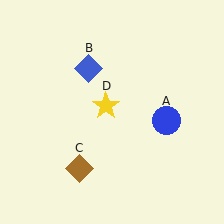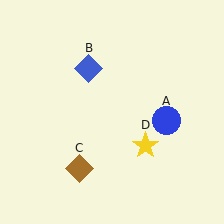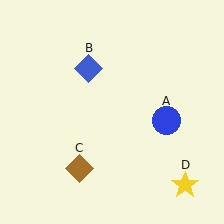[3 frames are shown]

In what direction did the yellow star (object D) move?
The yellow star (object D) moved down and to the right.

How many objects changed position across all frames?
1 object changed position: yellow star (object D).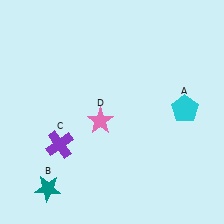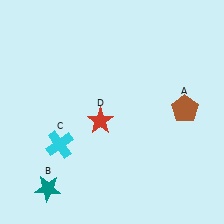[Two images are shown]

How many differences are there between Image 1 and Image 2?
There are 3 differences between the two images.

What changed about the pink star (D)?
In Image 1, D is pink. In Image 2, it changed to red.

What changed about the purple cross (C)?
In Image 1, C is purple. In Image 2, it changed to cyan.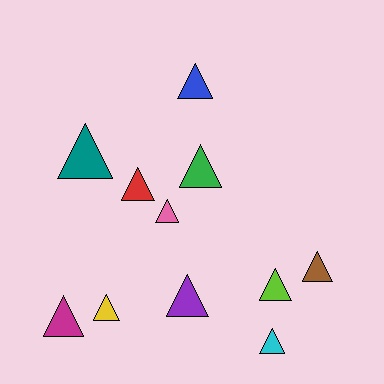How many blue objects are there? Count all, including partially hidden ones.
There is 1 blue object.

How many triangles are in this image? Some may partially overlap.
There are 11 triangles.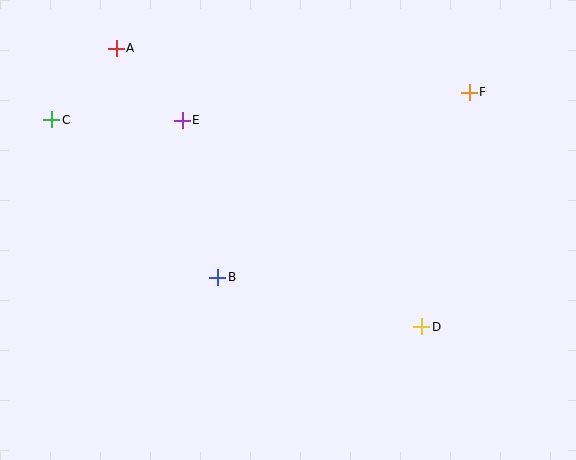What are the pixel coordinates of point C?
Point C is at (52, 120).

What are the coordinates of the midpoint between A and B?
The midpoint between A and B is at (167, 163).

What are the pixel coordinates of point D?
Point D is at (422, 327).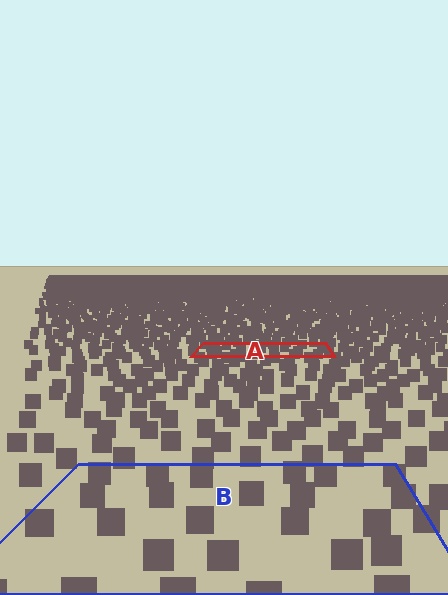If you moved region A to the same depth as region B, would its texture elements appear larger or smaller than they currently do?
They would appear larger. At a closer depth, the same texture elements are projected at a bigger on-screen size.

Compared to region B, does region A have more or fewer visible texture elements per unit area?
Region A has more texture elements per unit area — they are packed more densely because it is farther away.